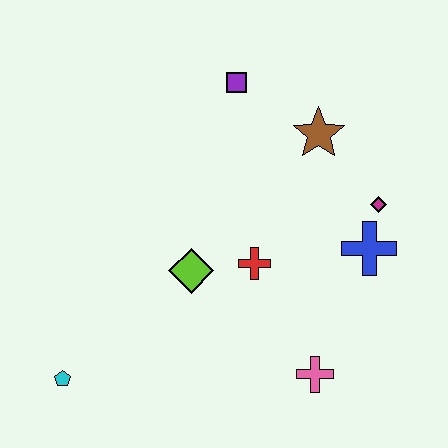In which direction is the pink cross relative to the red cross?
The pink cross is below the red cross.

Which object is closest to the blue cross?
The magenta diamond is closest to the blue cross.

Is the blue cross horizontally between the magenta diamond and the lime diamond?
Yes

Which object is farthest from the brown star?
The cyan pentagon is farthest from the brown star.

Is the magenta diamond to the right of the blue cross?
Yes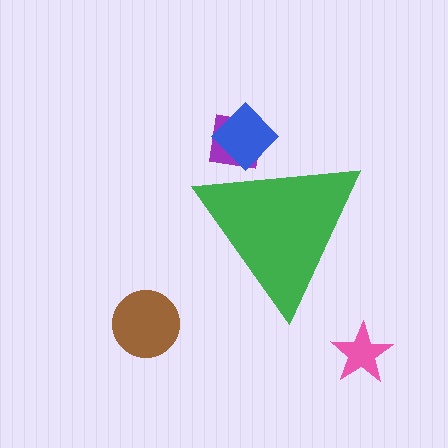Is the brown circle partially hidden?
No, the brown circle is fully visible.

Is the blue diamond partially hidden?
Yes, the blue diamond is partially hidden behind the green triangle.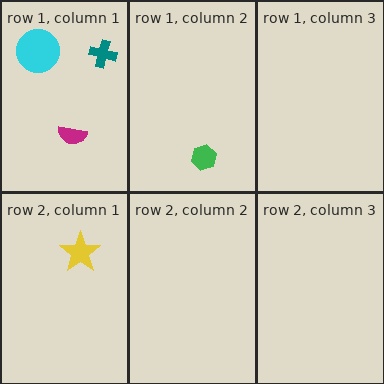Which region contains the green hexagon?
The row 1, column 2 region.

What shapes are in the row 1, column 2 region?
The green hexagon.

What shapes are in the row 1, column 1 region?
The magenta semicircle, the teal cross, the cyan circle.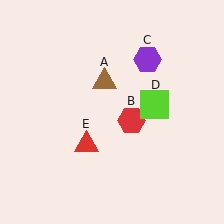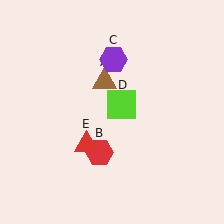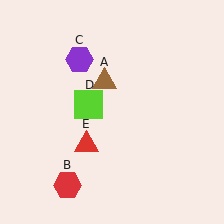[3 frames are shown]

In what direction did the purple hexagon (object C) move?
The purple hexagon (object C) moved left.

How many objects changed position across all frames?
3 objects changed position: red hexagon (object B), purple hexagon (object C), lime square (object D).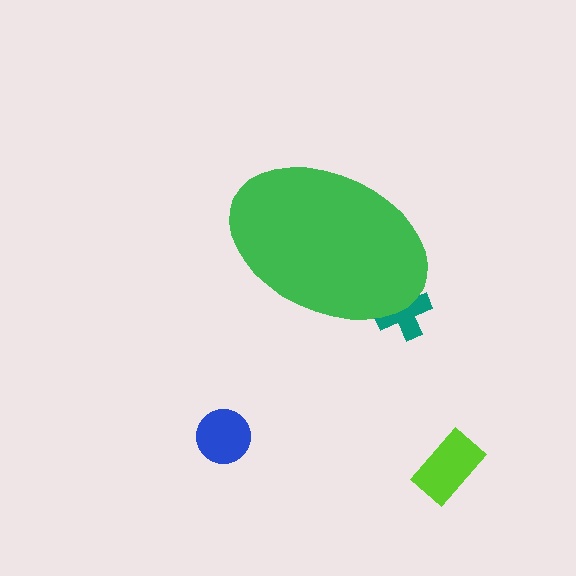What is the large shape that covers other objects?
A green ellipse.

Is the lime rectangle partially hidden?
No, the lime rectangle is fully visible.